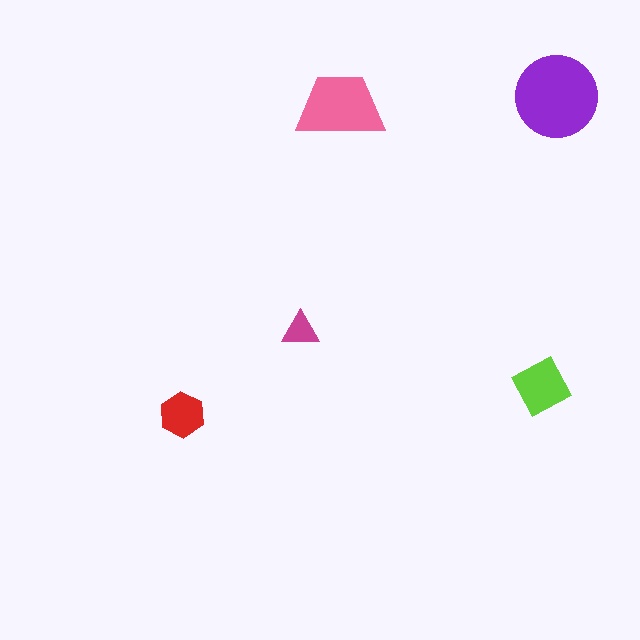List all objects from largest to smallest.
The purple circle, the pink trapezoid, the lime square, the red hexagon, the magenta triangle.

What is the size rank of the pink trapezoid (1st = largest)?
2nd.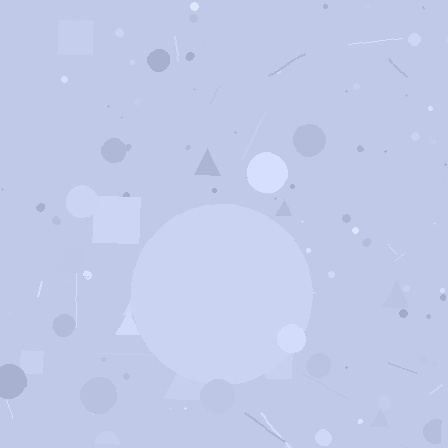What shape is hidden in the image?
A circle is hidden in the image.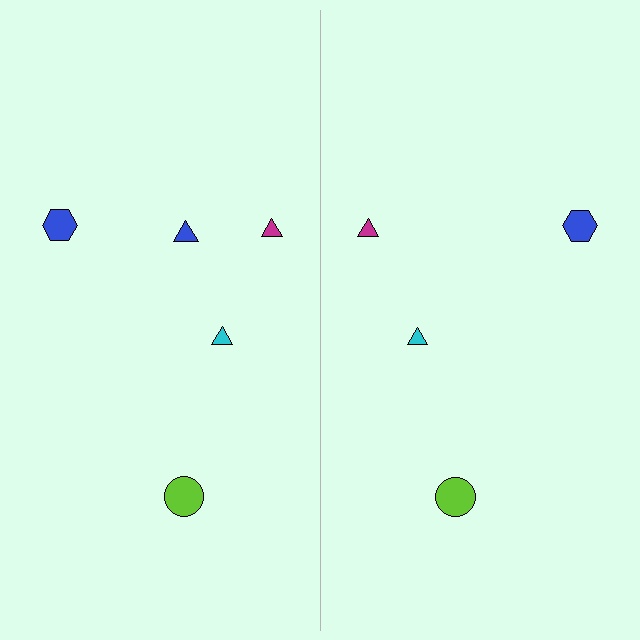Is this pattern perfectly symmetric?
No, the pattern is not perfectly symmetric. A blue triangle is missing from the right side.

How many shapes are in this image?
There are 9 shapes in this image.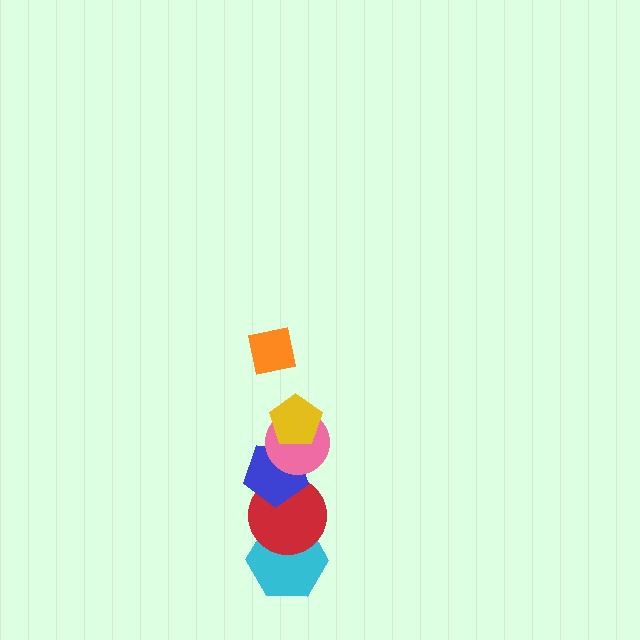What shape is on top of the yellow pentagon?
The orange square is on top of the yellow pentagon.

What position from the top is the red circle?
The red circle is 5th from the top.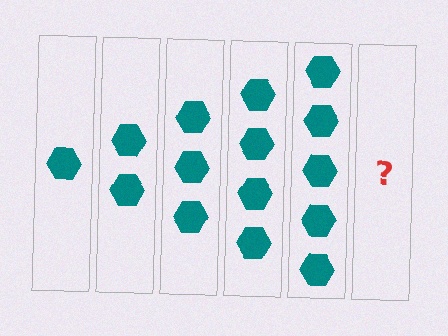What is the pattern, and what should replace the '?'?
The pattern is that each step adds one more hexagon. The '?' should be 6 hexagons.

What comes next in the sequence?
The next element should be 6 hexagons.